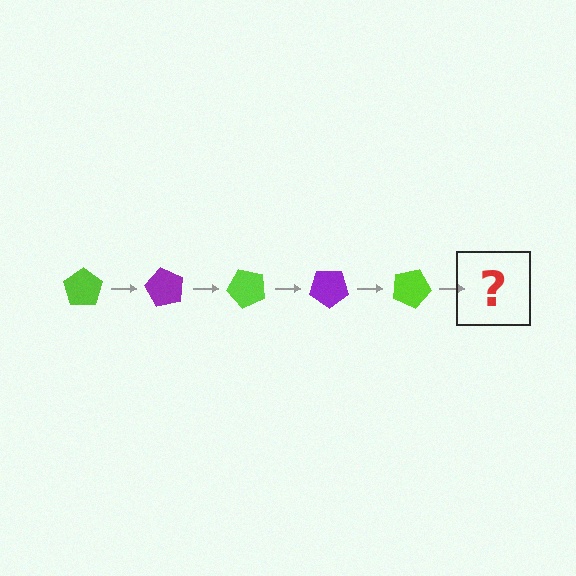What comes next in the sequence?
The next element should be a purple pentagon, rotated 300 degrees from the start.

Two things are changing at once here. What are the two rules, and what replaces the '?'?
The two rules are that it rotates 60 degrees each step and the color cycles through lime and purple. The '?' should be a purple pentagon, rotated 300 degrees from the start.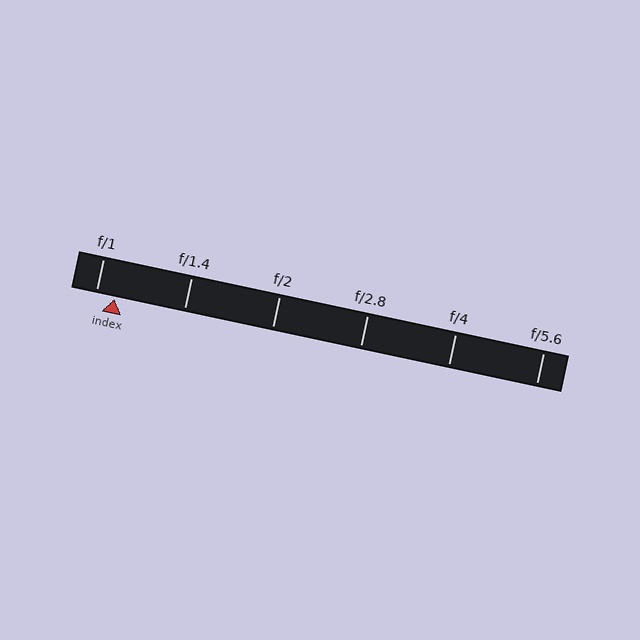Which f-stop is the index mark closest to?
The index mark is closest to f/1.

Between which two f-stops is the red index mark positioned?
The index mark is between f/1 and f/1.4.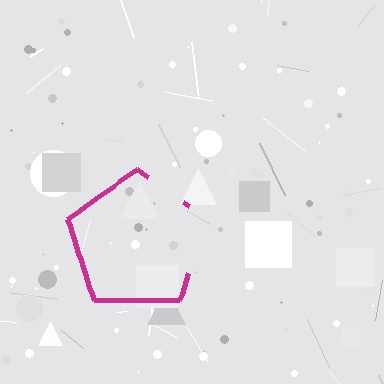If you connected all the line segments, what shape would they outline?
They would outline a pentagon.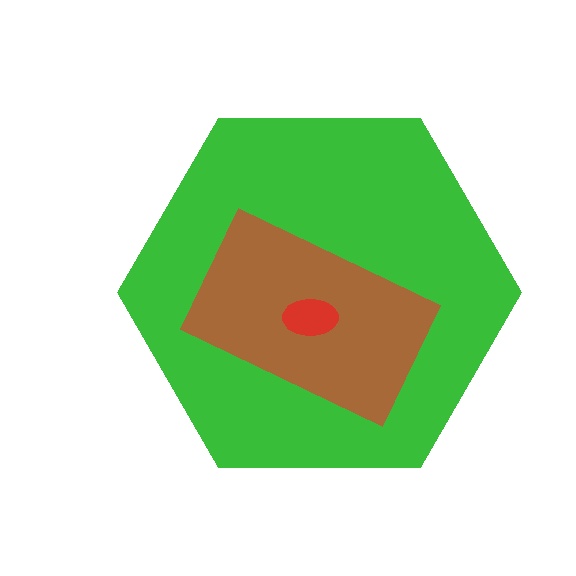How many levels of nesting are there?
3.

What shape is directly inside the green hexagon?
The brown rectangle.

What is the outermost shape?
The green hexagon.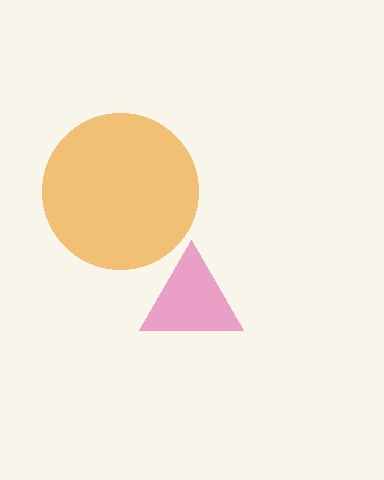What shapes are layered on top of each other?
The layered shapes are: an orange circle, a pink triangle.